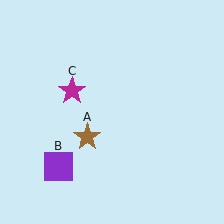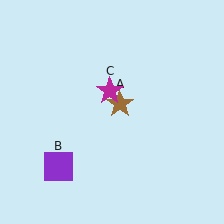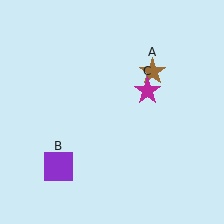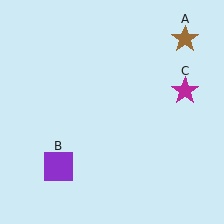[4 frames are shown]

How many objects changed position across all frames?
2 objects changed position: brown star (object A), magenta star (object C).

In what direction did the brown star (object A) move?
The brown star (object A) moved up and to the right.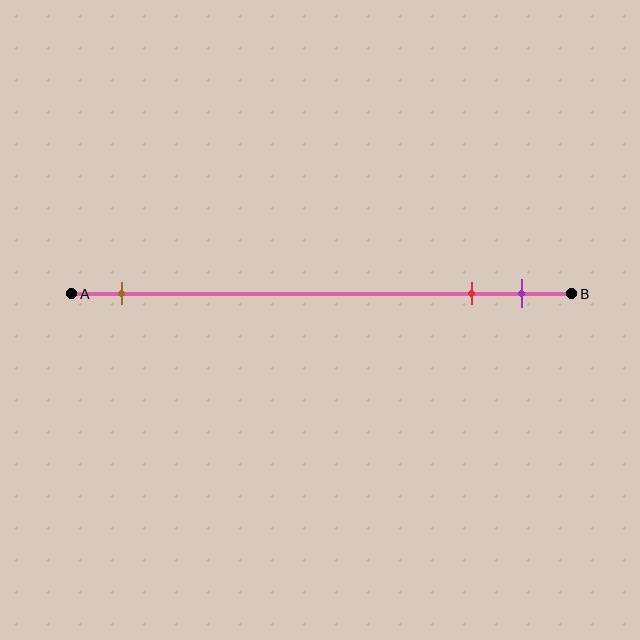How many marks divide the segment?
There are 3 marks dividing the segment.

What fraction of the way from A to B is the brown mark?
The brown mark is approximately 10% (0.1) of the way from A to B.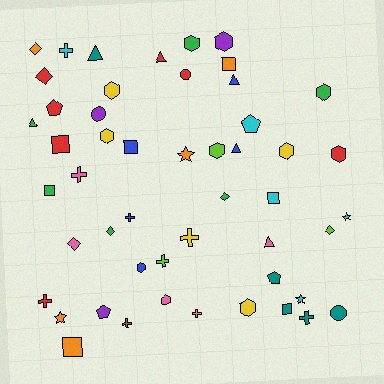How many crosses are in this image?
There are 9 crosses.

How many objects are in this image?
There are 50 objects.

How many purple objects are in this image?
There are 3 purple objects.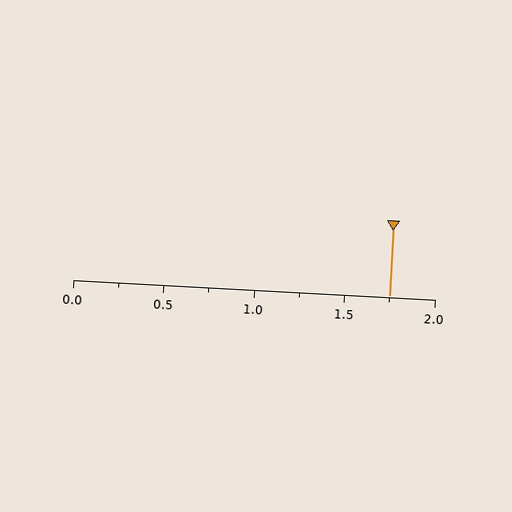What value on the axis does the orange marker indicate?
The marker indicates approximately 1.75.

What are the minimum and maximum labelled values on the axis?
The axis runs from 0.0 to 2.0.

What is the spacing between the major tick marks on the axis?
The major ticks are spaced 0.5 apart.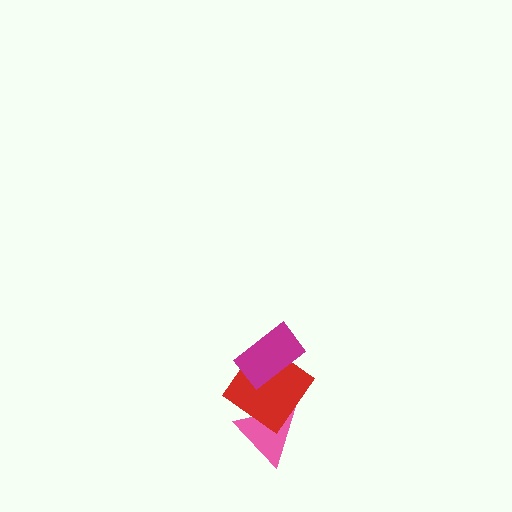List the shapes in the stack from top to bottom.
From top to bottom: the magenta rectangle, the red diamond, the pink triangle.